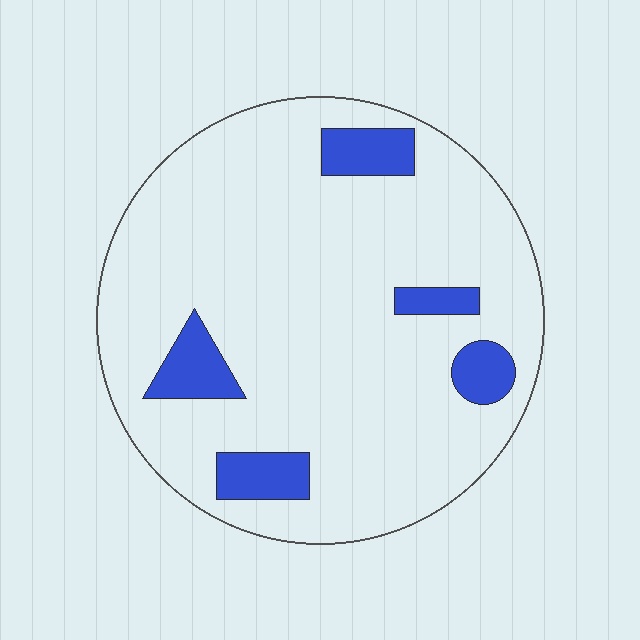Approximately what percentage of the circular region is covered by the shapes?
Approximately 10%.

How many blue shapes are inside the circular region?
5.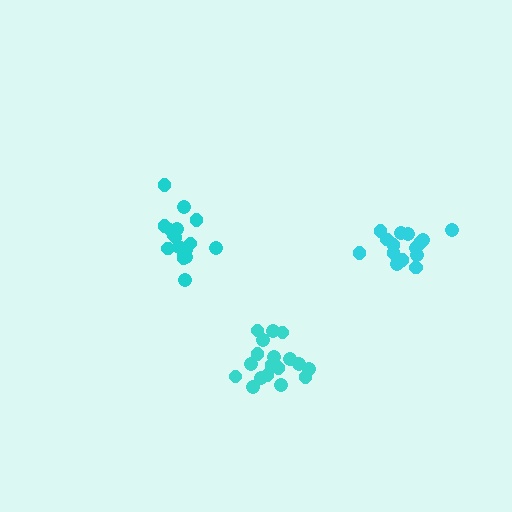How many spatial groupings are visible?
There are 3 spatial groupings.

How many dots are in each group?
Group 1: 18 dots, Group 2: 18 dots, Group 3: 16 dots (52 total).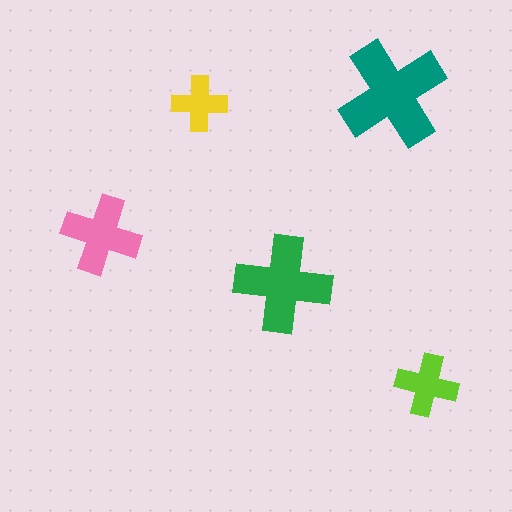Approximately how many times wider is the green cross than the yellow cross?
About 1.5 times wider.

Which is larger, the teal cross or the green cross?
The teal one.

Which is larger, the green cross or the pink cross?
The green one.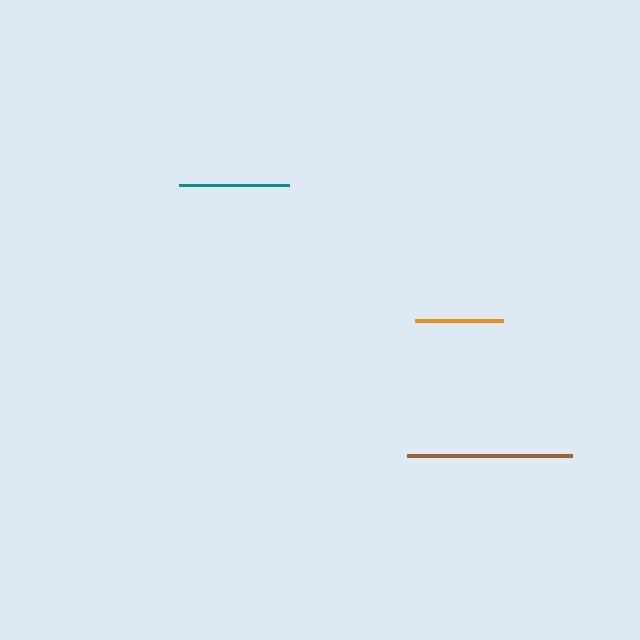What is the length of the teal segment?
The teal segment is approximately 110 pixels long.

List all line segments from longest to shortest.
From longest to shortest: brown, teal, orange.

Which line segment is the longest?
The brown line is the longest at approximately 165 pixels.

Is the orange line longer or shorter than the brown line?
The brown line is longer than the orange line.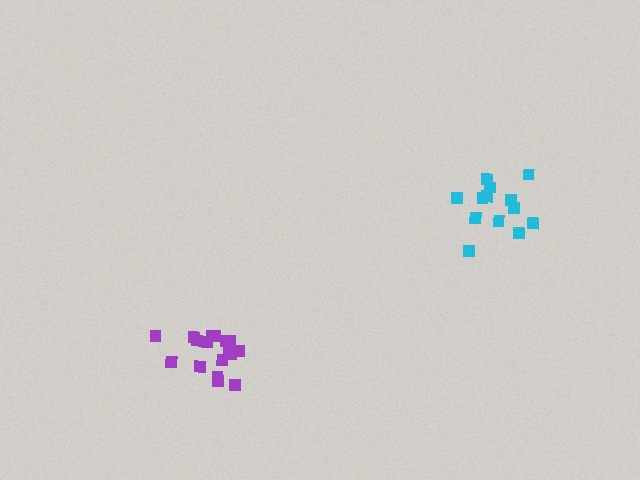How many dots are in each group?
Group 1: 13 dots, Group 2: 17 dots (30 total).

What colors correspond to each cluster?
The clusters are colored: cyan, purple.